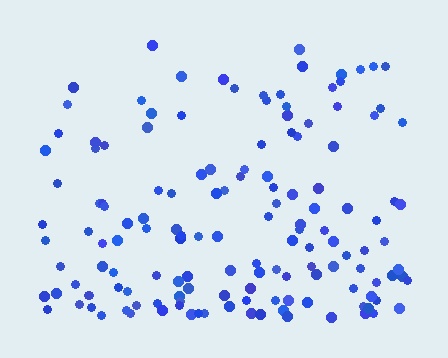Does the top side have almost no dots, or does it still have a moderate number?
Still a moderate number, just noticeably fewer than the bottom.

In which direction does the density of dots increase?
From top to bottom, with the bottom side densest.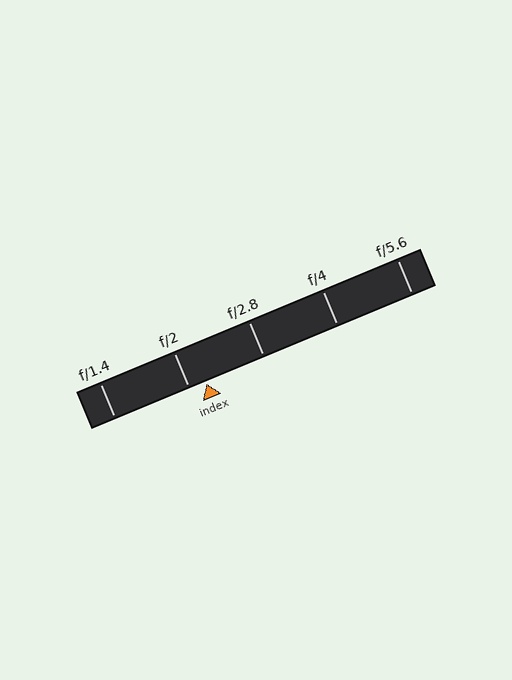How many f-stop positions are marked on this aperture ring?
There are 5 f-stop positions marked.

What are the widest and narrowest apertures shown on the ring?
The widest aperture shown is f/1.4 and the narrowest is f/5.6.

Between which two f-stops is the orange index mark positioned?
The index mark is between f/2 and f/2.8.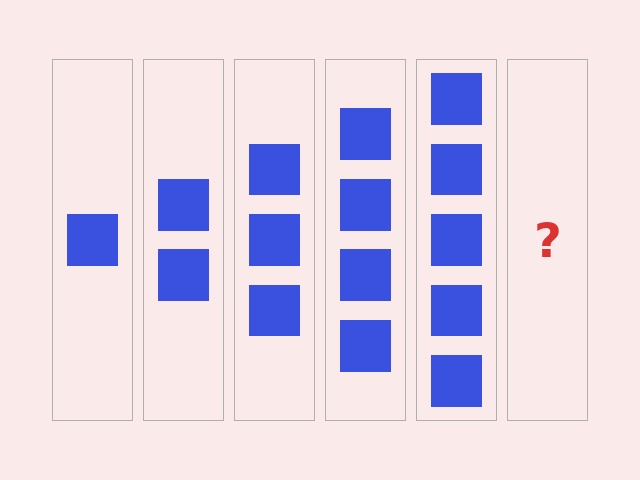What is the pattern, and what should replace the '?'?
The pattern is that each step adds one more square. The '?' should be 6 squares.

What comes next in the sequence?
The next element should be 6 squares.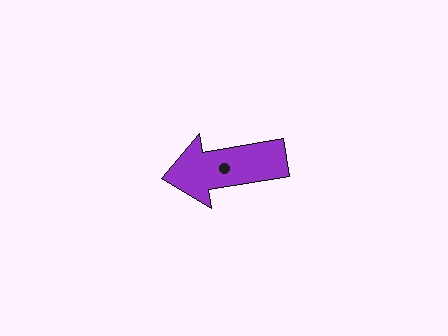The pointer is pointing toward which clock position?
Roughly 9 o'clock.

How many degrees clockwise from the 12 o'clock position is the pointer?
Approximately 260 degrees.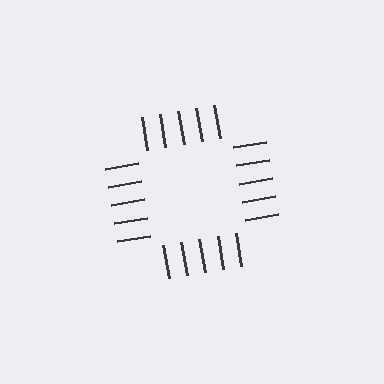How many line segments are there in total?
20 — 5 along each of the 4 edges.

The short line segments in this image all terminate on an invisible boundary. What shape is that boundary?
An illusory square — the line segments terminate on its edges but no continuous stroke is drawn.